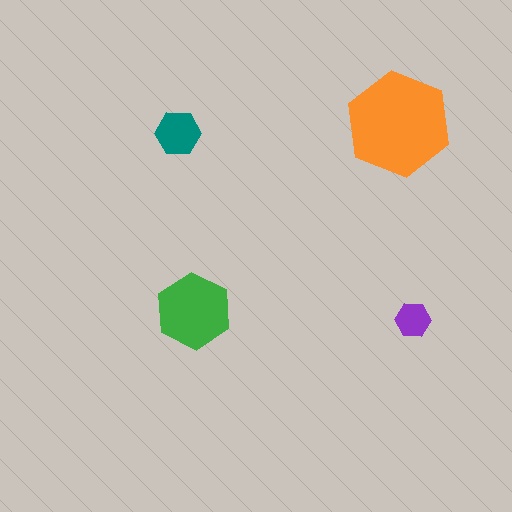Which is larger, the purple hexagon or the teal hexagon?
The teal one.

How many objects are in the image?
There are 4 objects in the image.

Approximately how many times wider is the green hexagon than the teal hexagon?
About 1.5 times wider.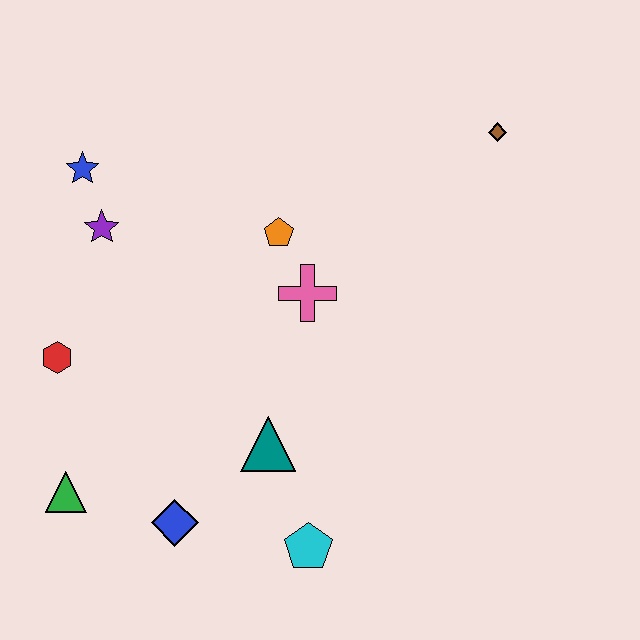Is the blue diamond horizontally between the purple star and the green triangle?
No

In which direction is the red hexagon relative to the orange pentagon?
The red hexagon is to the left of the orange pentagon.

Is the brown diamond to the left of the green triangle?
No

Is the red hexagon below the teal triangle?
No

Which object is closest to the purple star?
The blue star is closest to the purple star.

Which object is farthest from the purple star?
The brown diamond is farthest from the purple star.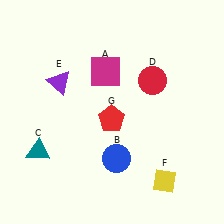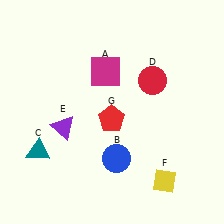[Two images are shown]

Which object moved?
The purple triangle (E) moved down.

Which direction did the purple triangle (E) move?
The purple triangle (E) moved down.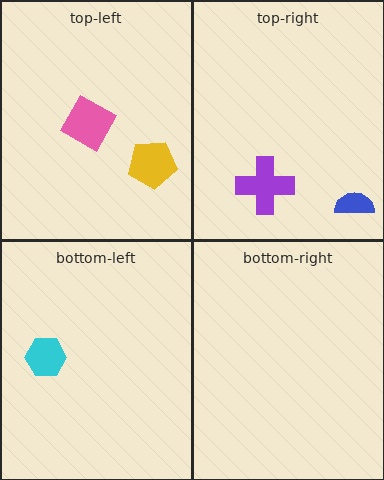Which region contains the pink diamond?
The top-left region.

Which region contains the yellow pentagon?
The top-left region.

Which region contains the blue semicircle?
The top-right region.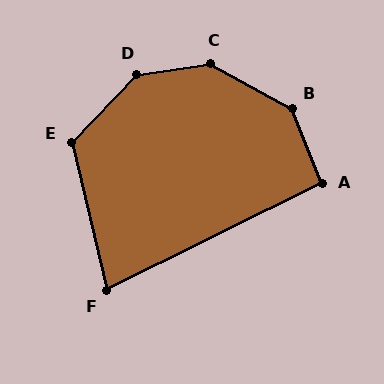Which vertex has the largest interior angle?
C, at approximately 142 degrees.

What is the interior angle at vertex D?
Approximately 142 degrees (obtuse).